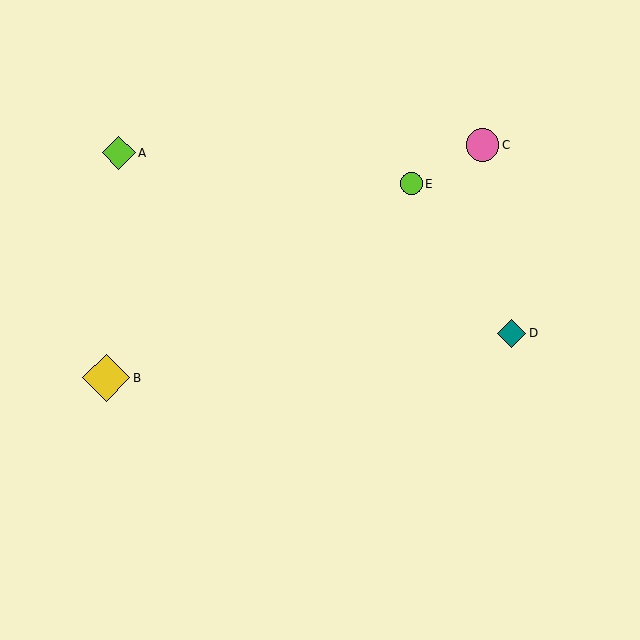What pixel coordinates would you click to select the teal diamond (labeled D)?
Click at (512, 333) to select the teal diamond D.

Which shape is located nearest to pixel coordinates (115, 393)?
The yellow diamond (labeled B) at (106, 378) is nearest to that location.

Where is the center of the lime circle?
The center of the lime circle is at (411, 184).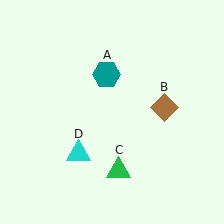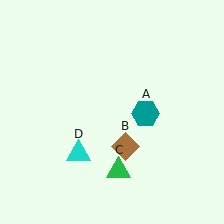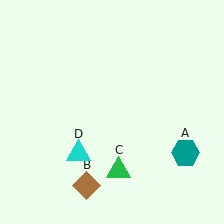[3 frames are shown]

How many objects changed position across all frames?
2 objects changed position: teal hexagon (object A), brown diamond (object B).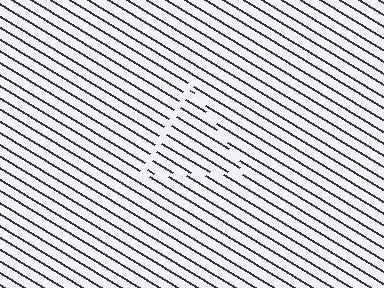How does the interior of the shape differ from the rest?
The interior of the shape contains the same grating, shifted by half a period — the contour is defined by the phase discontinuity where line-ends from the inner and outer gratings abut.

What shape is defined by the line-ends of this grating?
An illusory triangle. The interior of the shape contains the same grating, shifted by half a period — the contour is defined by the phase discontinuity where line-ends from the inner and outer gratings abut.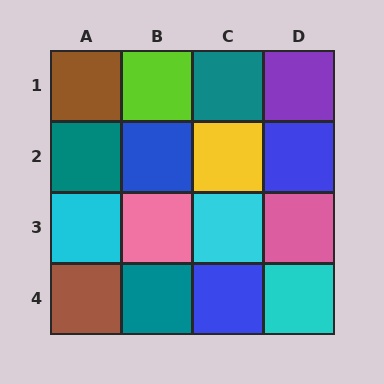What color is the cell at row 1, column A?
Brown.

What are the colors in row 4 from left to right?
Brown, teal, blue, cyan.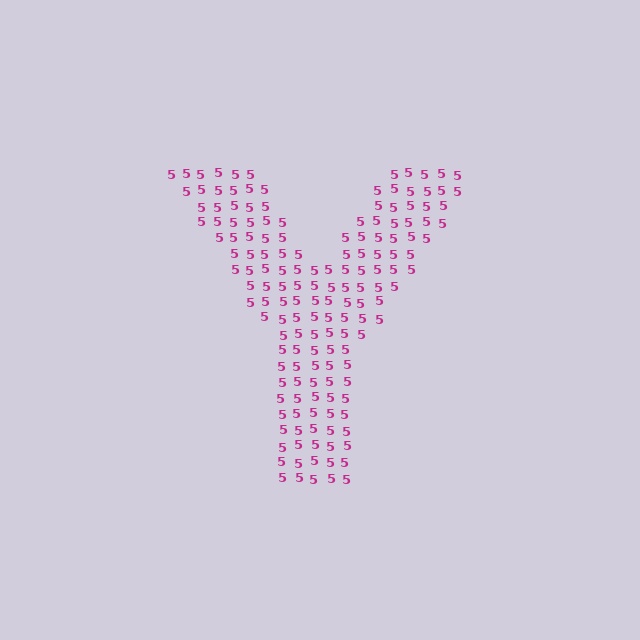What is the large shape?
The large shape is the letter Y.